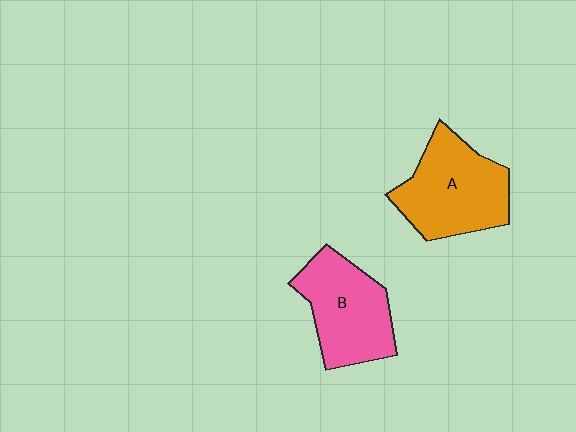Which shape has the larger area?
Shape A (orange).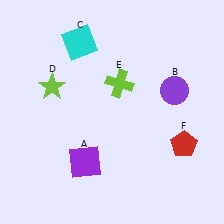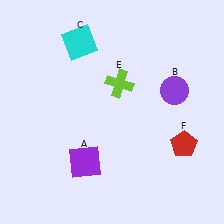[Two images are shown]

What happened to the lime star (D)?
The lime star (D) was removed in Image 2. It was in the top-left area of Image 1.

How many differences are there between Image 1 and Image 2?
There is 1 difference between the two images.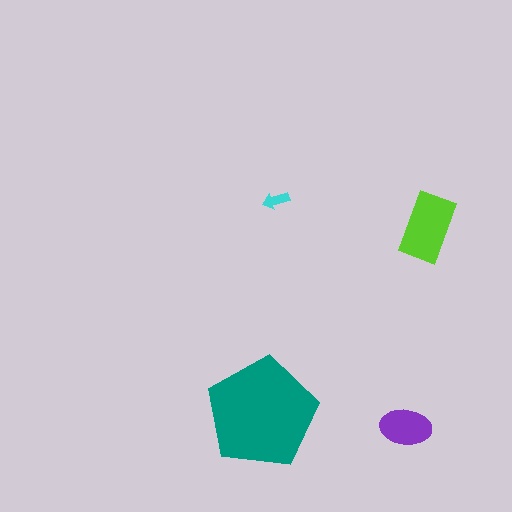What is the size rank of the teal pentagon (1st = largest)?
1st.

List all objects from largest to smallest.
The teal pentagon, the lime rectangle, the purple ellipse, the cyan arrow.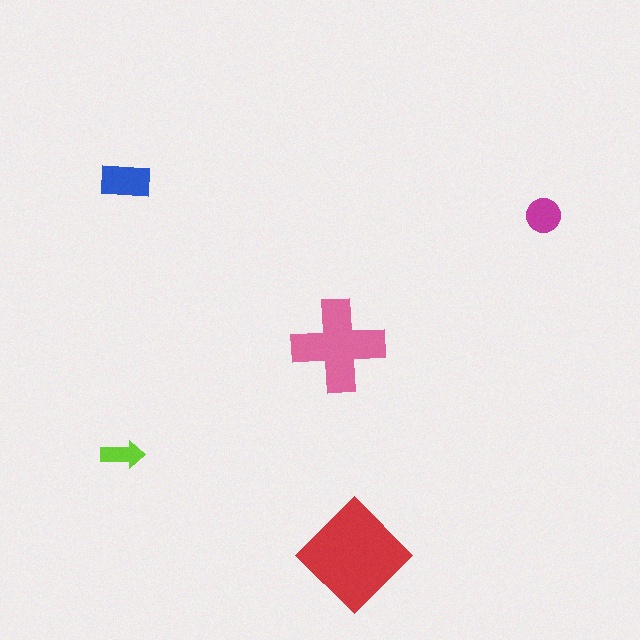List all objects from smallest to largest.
The lime arrow, the magenta circle, the blue rectangle, the pink cross, the red diamond.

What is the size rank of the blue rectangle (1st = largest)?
3rd.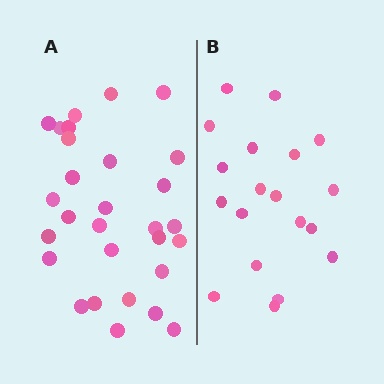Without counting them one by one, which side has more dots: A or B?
Region A (the left region) has more dots.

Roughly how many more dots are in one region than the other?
Region A has roughly 10 or so more dots than region B.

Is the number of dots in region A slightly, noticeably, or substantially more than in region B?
Region A has substantially more. The ratio is roughly 1.5 to 1.